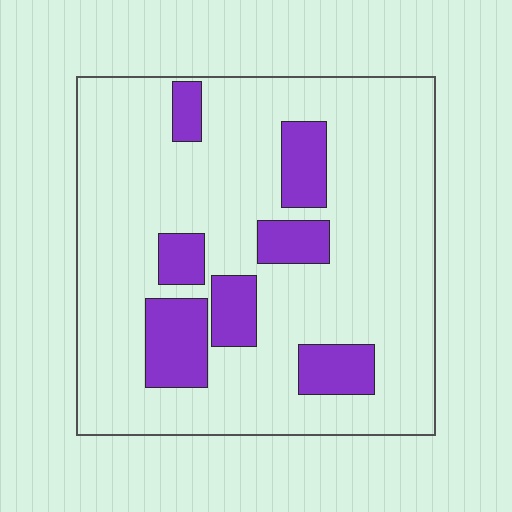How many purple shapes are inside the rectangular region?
7.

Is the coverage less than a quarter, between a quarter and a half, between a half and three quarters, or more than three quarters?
Less than a quarter.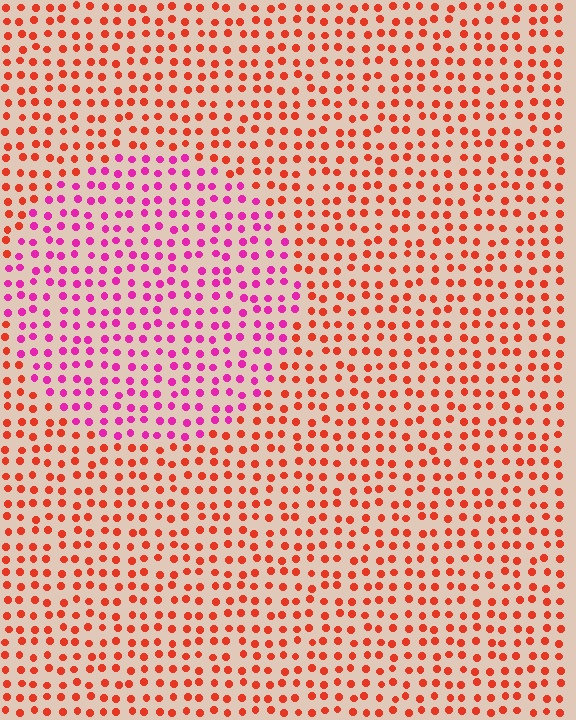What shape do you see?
I see a circle.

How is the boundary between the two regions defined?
The boundary is defined purely by a slight shift in hue (about 50 degrees). Spacing, size, and orientation are identical on both sides.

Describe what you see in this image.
The image is filled with small red elements in a uniform arrangement. A circle-shaped region is visible where the elements are tinted to a slightly different hue, forming a subtle color boundary.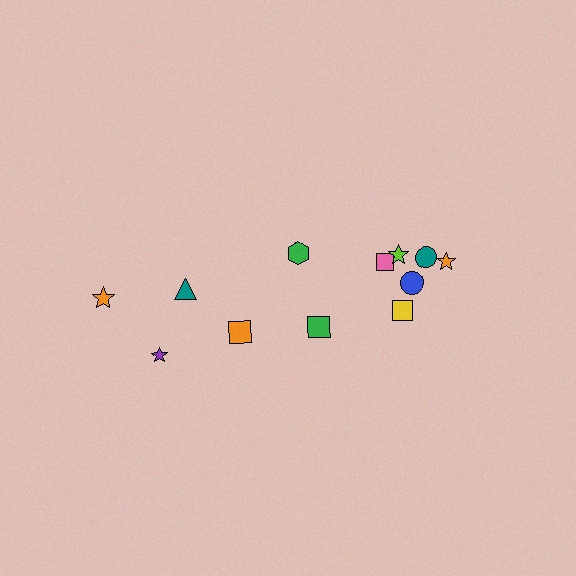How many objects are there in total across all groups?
There are 12 objects.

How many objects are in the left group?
There are 4 objects.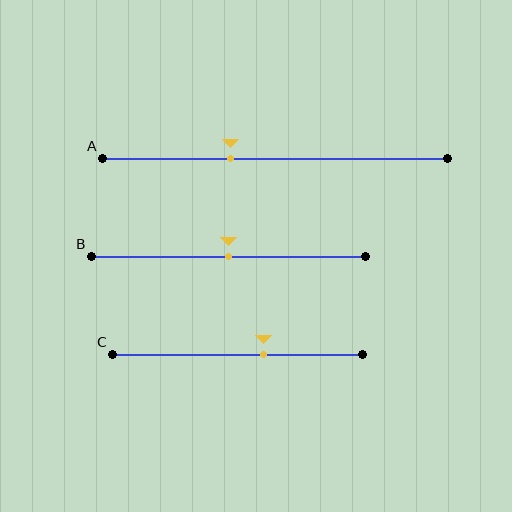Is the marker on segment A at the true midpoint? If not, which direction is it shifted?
No, the marker on segment A is shifted to the left by about 13% of the segment length.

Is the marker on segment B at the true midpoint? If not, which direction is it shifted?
Yes, the marker on segment B is at the true midpoint.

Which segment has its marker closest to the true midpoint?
Segment B has its marker closest to the true midpoint.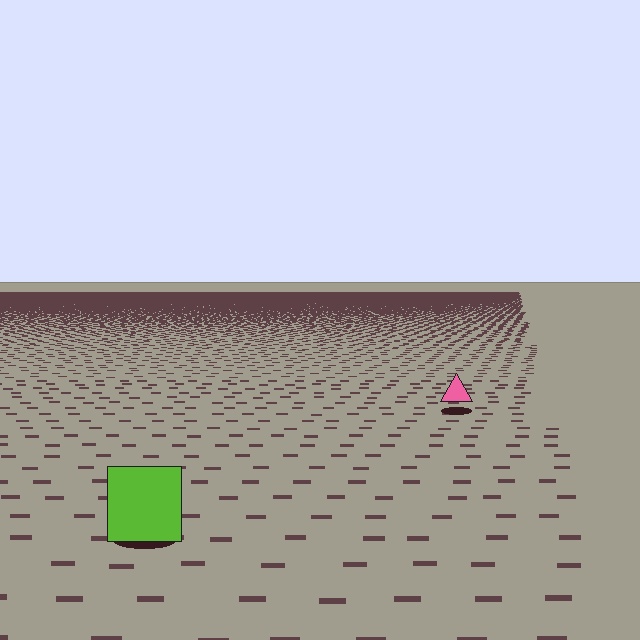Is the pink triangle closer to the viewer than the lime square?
No. The lime square is closer — you can tell from the texture gradient: the ground texture is coarser near it.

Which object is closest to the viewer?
The lime square is closest. The texture marks near it are larger and more spread out.